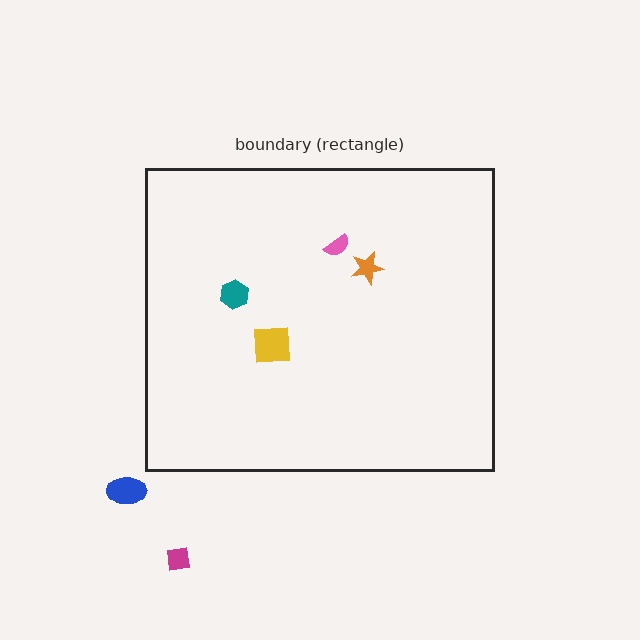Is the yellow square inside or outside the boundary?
Inside.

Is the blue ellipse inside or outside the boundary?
Outside.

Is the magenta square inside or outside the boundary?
Outside.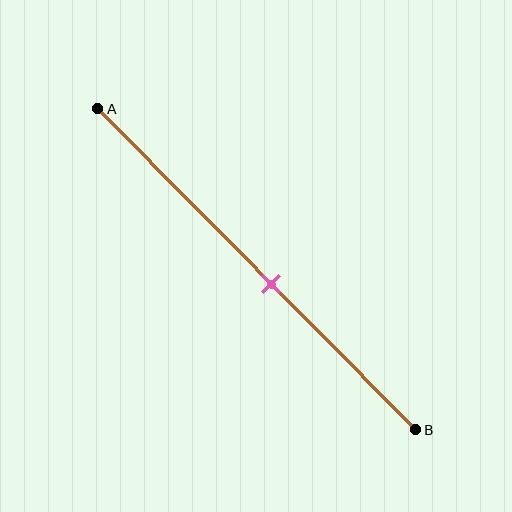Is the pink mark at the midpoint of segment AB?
No, the mark is at about 55% from A, not at the 50% midpoint.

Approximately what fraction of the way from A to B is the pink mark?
The pink mark is approximately 55% of the way from A to B.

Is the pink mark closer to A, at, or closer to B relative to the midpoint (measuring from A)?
The pink mark is closer to point B than the midpoint of segment AB.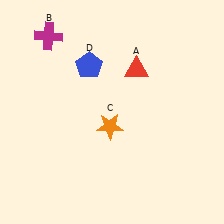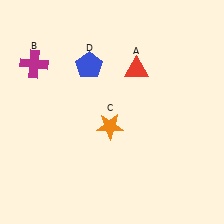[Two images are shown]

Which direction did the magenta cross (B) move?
The magenta cross (B) moved down.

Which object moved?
The magenta cross (B) moved down.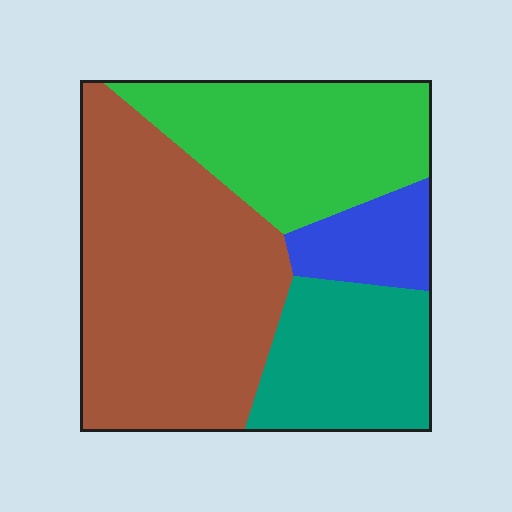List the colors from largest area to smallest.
From largest to smallest: brown, green, teal, blue.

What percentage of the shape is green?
Green covers about 25% of the shape.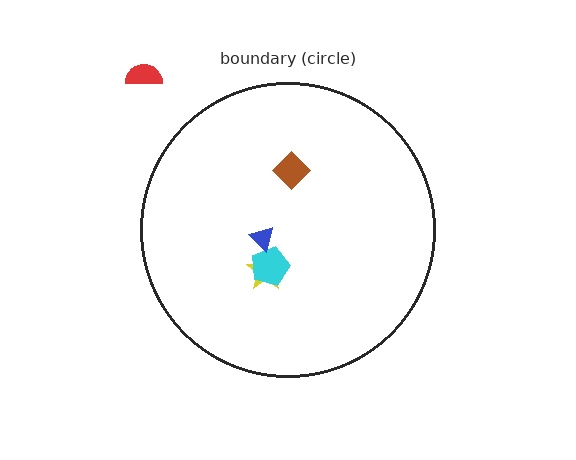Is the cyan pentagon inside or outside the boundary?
Inside.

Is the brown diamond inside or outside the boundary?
Inside.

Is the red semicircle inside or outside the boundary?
Outside.